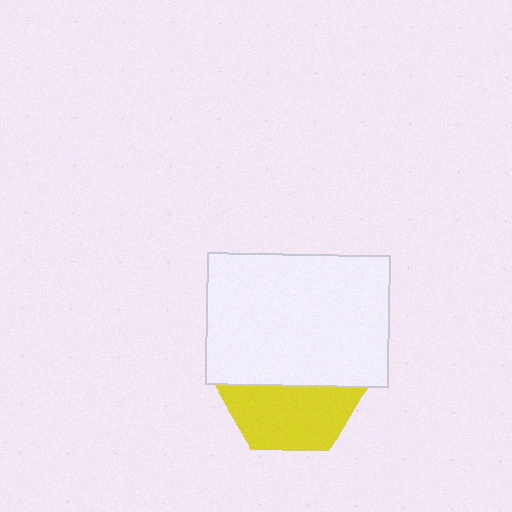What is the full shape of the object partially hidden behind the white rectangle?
The partially hidden object is a yellow hexagon.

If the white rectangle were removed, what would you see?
You would see the complete yellow hexagon.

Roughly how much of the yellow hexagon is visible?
About half of it is visible (roughly 47%).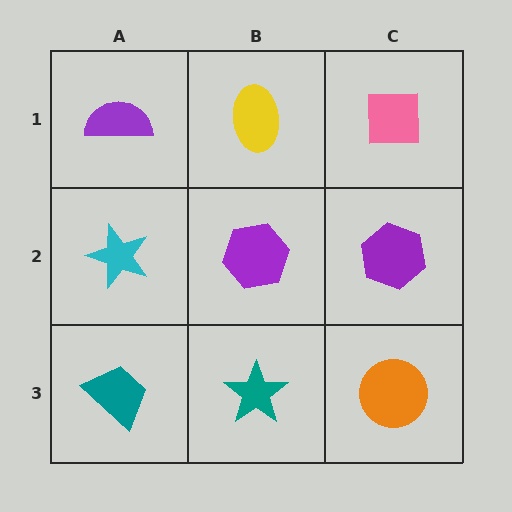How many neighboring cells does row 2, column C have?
3.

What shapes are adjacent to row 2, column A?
A purple semicircle (row 1, column A), a teal trapezoid (row 3, column A), a purple hexagon (row 2, column B).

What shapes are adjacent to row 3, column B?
A purple hexagon (row 2, column B), a teal trapezoid (row 3, column A), an orange circle (row 3, column C).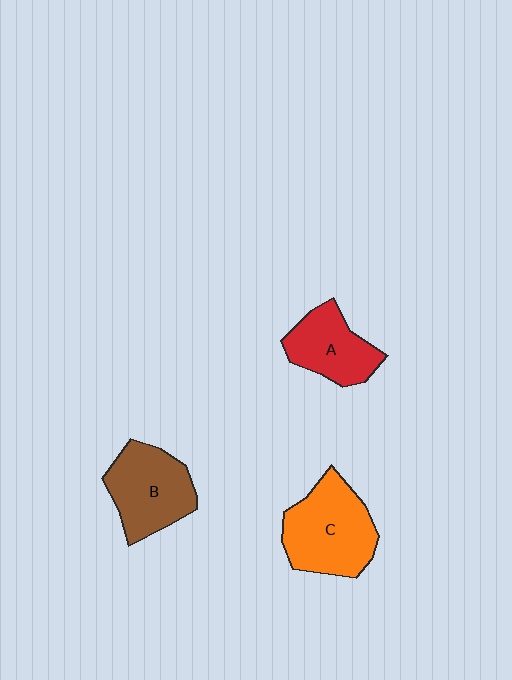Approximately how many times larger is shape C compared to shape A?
Approximately 1.4 times.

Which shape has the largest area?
Shape C (orange).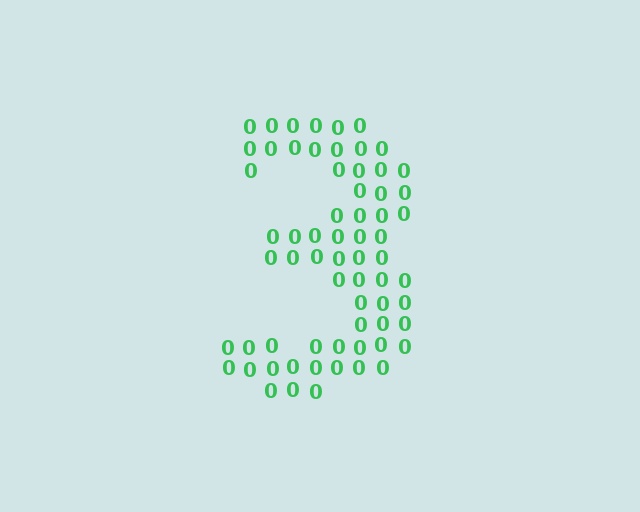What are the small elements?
The small elements are digit 0's.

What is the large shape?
The large shape is the digit 3.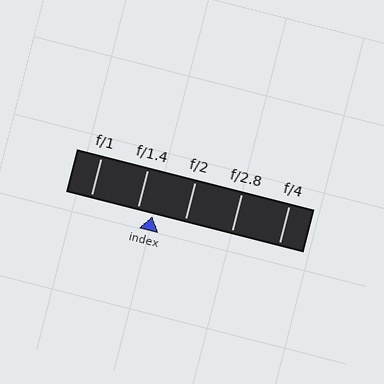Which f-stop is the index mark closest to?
The index mark is closest to f/1.4.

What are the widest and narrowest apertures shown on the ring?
The widest aperture shown is f/1 and the narrowest is f/4.